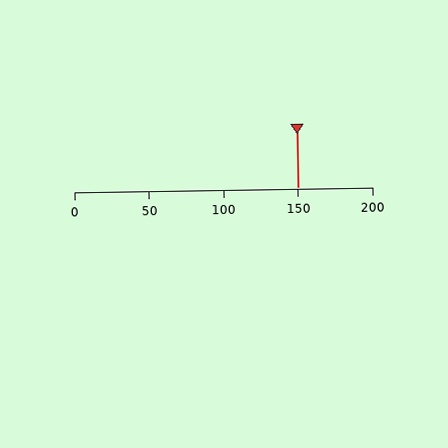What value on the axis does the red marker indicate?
The marker indicates approximately 150.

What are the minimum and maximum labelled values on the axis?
The axis runs from 0 to 200.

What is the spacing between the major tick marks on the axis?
The major ticks are spaced 50 apart.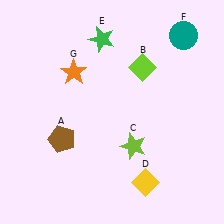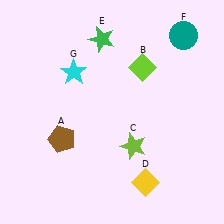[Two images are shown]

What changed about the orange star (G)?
In Image 1, G is orange. In Image 2, it changed to cyan.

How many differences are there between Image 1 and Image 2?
There is 1 difference between the two images.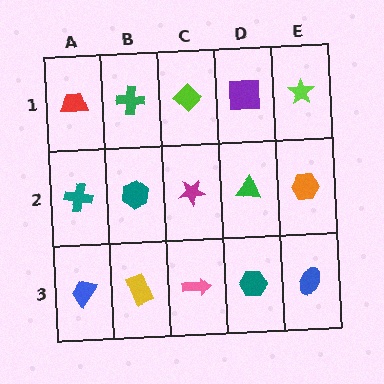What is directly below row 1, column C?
A magenta star.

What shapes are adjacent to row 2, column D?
A purple square (row 1, column D), a teal hexagon (row 3, column D), a magenta star (row 2, column C), an orange hexagon (row 2, column E).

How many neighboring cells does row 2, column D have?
4.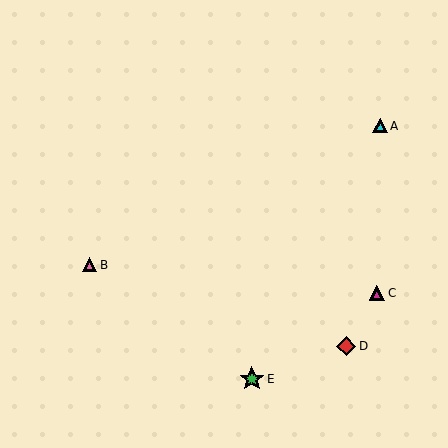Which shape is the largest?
The green star (labeled E) is the largest.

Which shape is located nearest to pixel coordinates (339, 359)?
The red diamond (labeled D) at (346, 346) is nearest to that location.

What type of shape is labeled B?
Shape B is a pink triangle.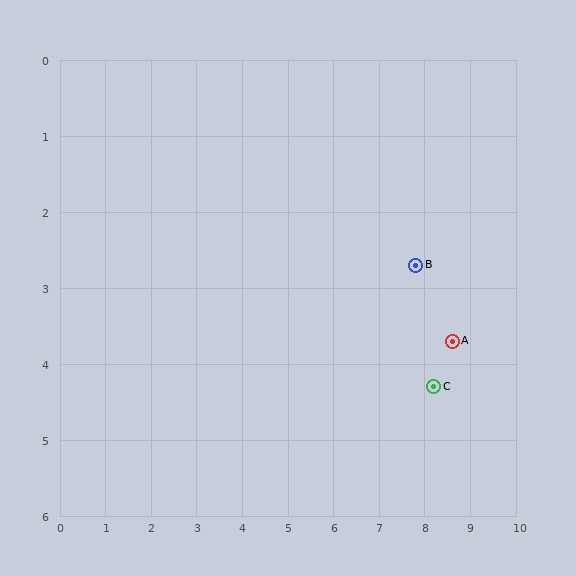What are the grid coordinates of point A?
Point A is at approximately (8.6, 3.7).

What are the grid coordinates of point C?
Point C is at approximately (8.2, 4.3).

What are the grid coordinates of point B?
Point B is at approximately (7.8, 2.7).